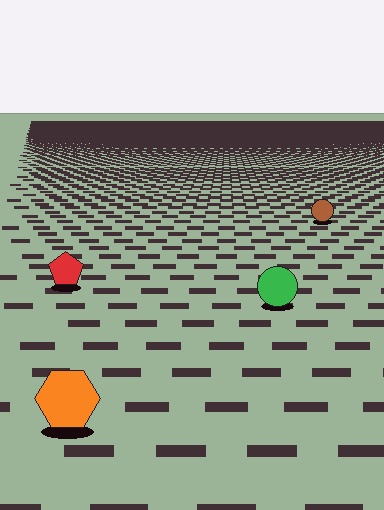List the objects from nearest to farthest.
From nearest to farthest: the orange hexagon, the green circle, the red pentagon, the brown circle.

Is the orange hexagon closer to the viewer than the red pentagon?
Yes. The orange hexagon is closer — you can tell from the texture gradient: the ground texture is coarser near it.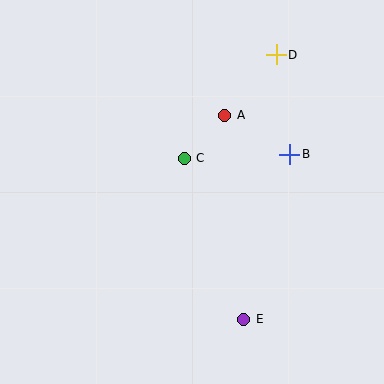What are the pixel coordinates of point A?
Point A is at (225, 115).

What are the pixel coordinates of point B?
Point B is at (290, 154).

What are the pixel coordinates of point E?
Point E is at (244, 319).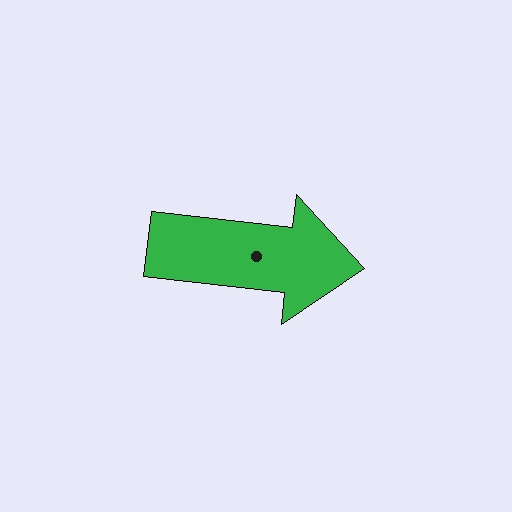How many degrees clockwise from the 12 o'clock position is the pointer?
Approximately 96 degrees.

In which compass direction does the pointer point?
East.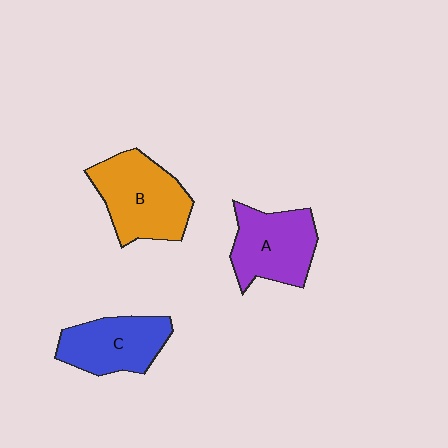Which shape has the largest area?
Shape B (orange).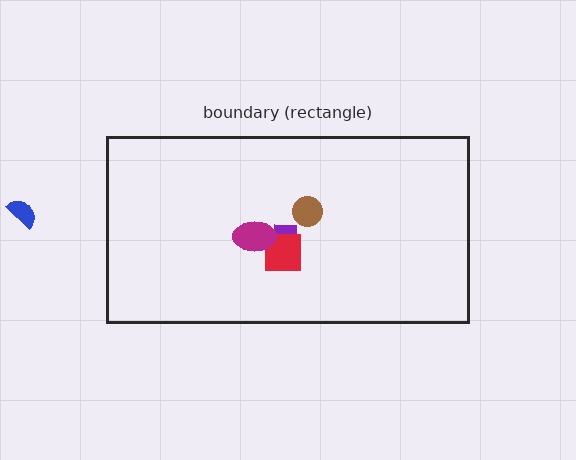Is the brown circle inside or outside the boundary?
Inside.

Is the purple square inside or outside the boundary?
Inside.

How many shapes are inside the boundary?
4 inside, 1 outside.